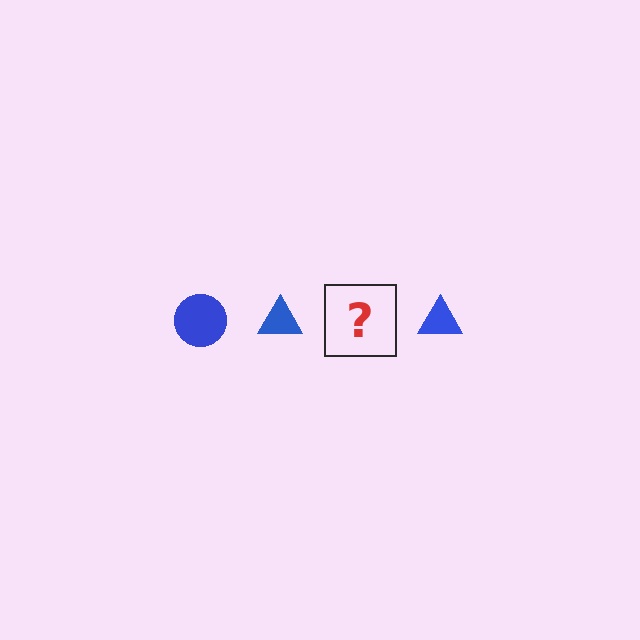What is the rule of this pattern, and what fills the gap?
The rule is that the pattern cycles through circle, triangle shapes in blue. The gap should be filled with a blue circle.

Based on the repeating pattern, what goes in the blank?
The blank should be a blue circle.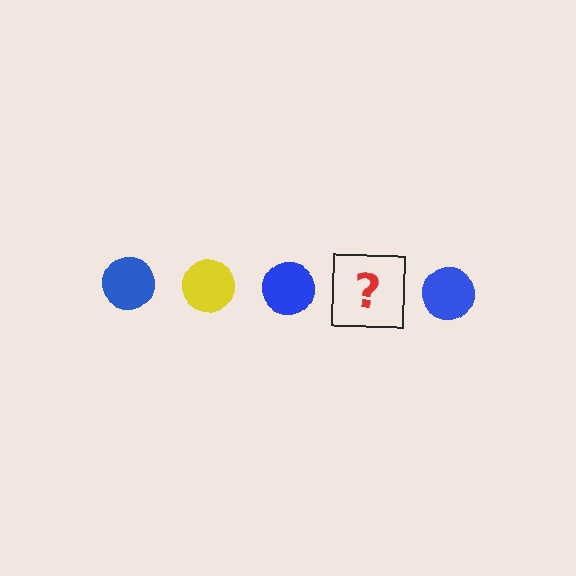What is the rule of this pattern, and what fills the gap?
The rule is that the pattern cycles through blue, yellow circles. The gap should be filled with a yellow circle.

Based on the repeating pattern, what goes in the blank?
The blank should be a yellow circle.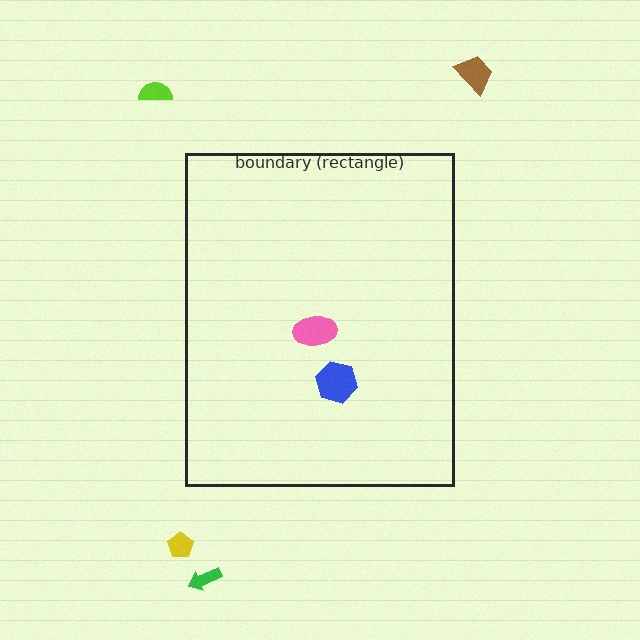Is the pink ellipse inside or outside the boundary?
Inside.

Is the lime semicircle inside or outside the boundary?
Outside.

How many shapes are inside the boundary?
2 inside, 4 outside.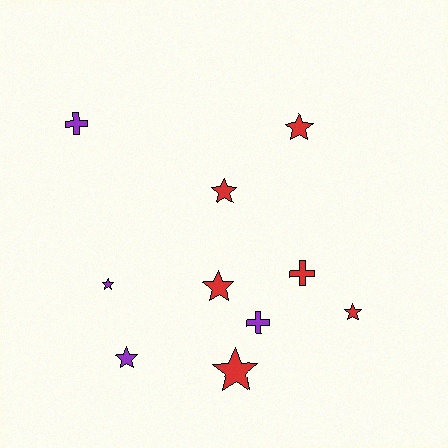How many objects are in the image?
There are 10 objects.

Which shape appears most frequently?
Star, with 7 objects.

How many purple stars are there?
There are 2 purple stars.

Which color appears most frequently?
Red, with 6 objects.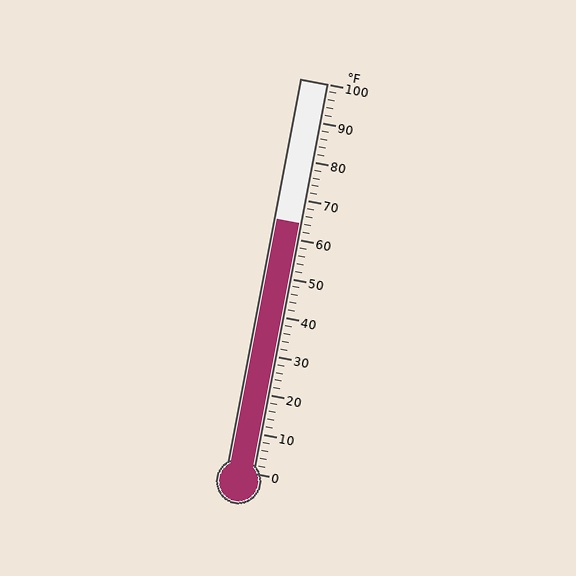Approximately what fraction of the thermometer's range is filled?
The thermometer is filled to approximately 65% of its range.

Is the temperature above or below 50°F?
The temperature is above 50°F.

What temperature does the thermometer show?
The thermometer shows approximately 64°F.